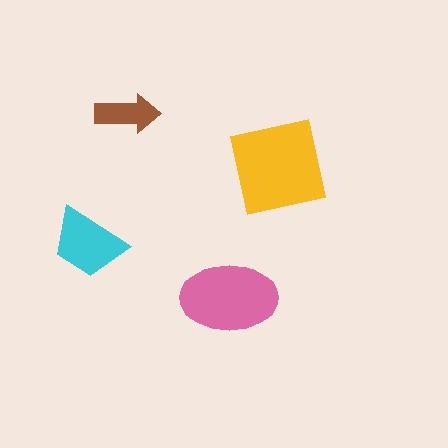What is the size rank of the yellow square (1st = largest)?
1st.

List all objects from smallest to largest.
The brown arrow, the cyan trapezoid, the pink ellipse, the yellow square.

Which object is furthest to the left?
The cyan trapezoid is leftmost.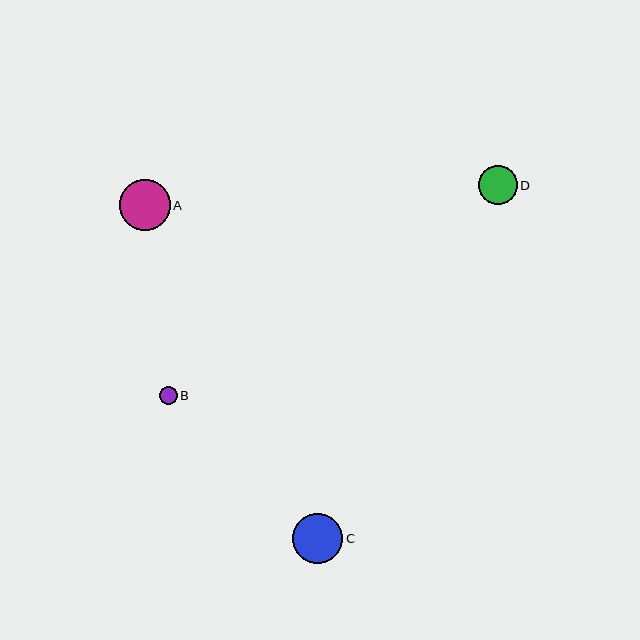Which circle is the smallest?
Circle B is the smallest with a size of approximately 18 pixels.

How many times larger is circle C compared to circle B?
Circle C is approximately 2.8 times the size of circle B.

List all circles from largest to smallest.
From largest to smallest: A, C, D, B.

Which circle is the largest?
Circle A is the largest with a size of approximately 51 pixels.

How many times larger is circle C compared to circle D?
Circle C is approximately 1.3 times the size of circle D.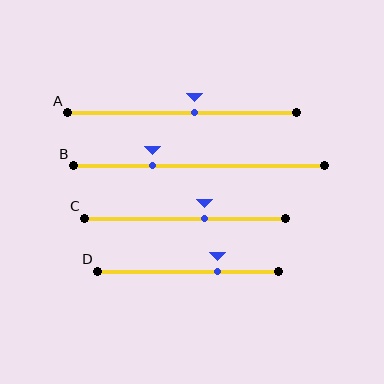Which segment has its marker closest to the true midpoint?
Segment A has its marker closest to the true midpoint.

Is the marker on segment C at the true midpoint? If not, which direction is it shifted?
No, the marker on segment C is shifted to the right by about 10% of the segment length.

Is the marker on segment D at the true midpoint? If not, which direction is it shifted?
No, the marker on segment D is shifted to the right by about 16% of the segment length.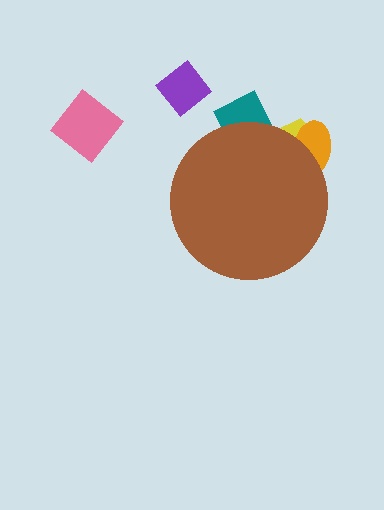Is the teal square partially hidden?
Yes, the teal square is partially hidden behind the brown circle.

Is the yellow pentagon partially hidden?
Yes, the yellow pentagon is partially hidden behind the brown circle.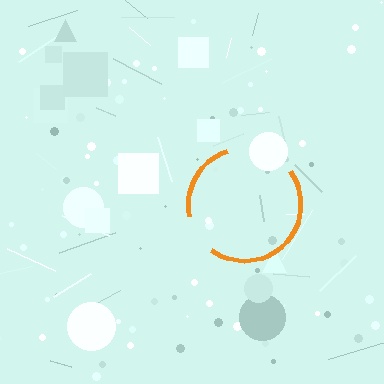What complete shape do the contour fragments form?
The contour fragments form a circle.